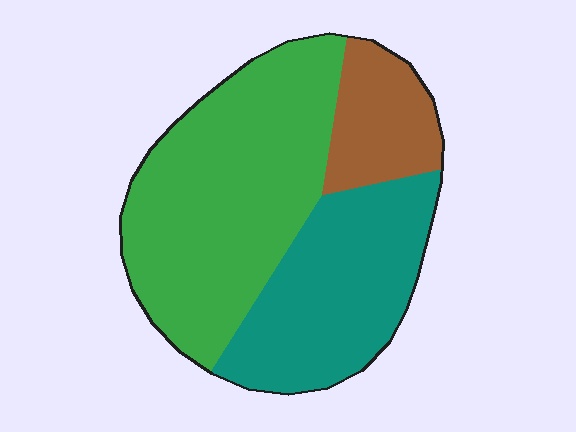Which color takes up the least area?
Brown, at roughly 15%.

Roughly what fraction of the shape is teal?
Teal takes up about one third (1/3) of the shape.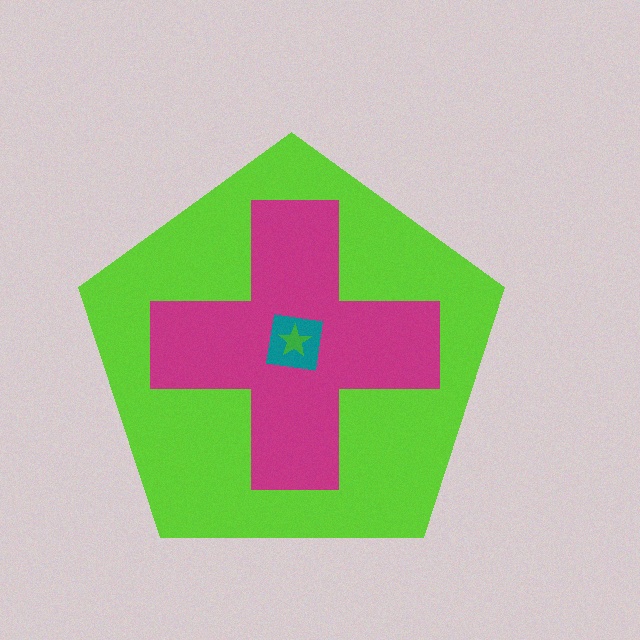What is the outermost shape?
The lime pentagon.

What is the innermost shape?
The green star.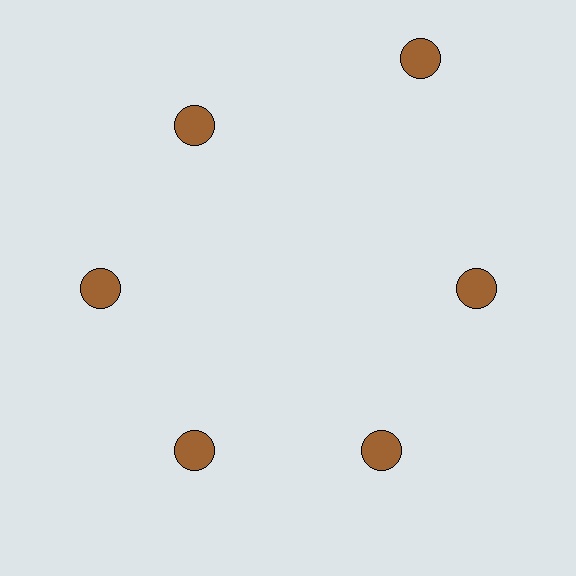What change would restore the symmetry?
The symmetry would be restored by moving it inward, back onto the ring so that all 6 circles sit at equal angles and equal distance from the center.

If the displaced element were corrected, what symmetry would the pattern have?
It would have 6-fold rotational symmetry — the pattern would map onto itself every 60 degrees.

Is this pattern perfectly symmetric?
No. The 6 brown circles are arranged in a ring, but one element near the 1 o'clock position is pushed outward from the center, breaking the 6-fold rotational symmetry.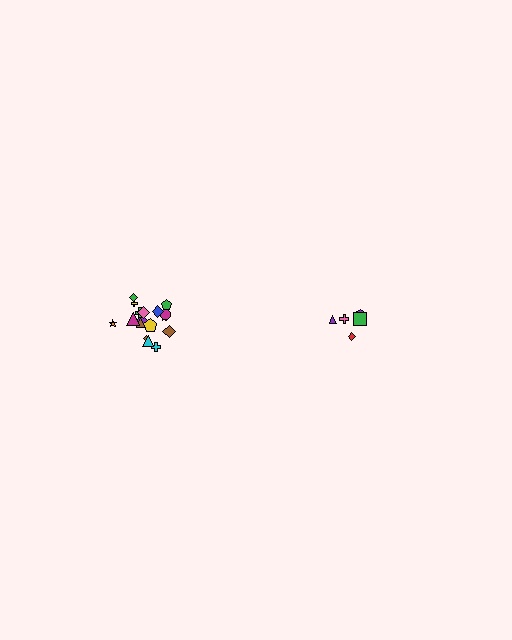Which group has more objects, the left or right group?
The left group.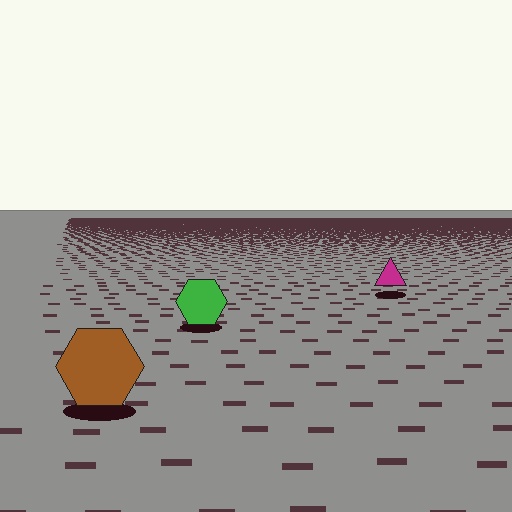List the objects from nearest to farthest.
From nearest to farthest: the brown hexagon, the green hexagon, the magenta triangle.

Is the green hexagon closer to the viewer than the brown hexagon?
No. The brown hexagon is closer — you can tell from the texture gradient: the ground texture is coarser near it.